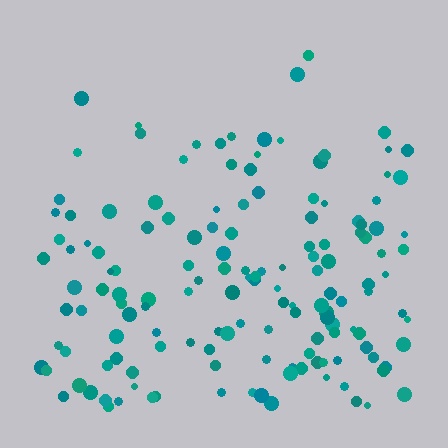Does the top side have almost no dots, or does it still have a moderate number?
Still a moderate number, just noticeably fewer than the bottom.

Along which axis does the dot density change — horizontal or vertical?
Vertical.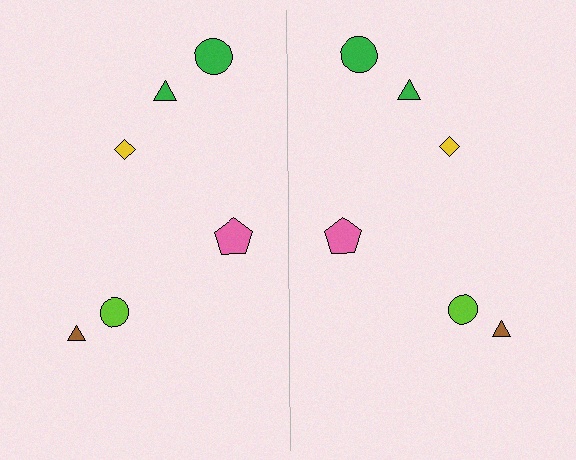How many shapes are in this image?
There are 12 shapes in this image.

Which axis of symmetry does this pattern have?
The pattern has a vertical axis of symmetry running through the center of the image.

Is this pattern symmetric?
Yes, this pattern has bilateral (reflection) symmetry.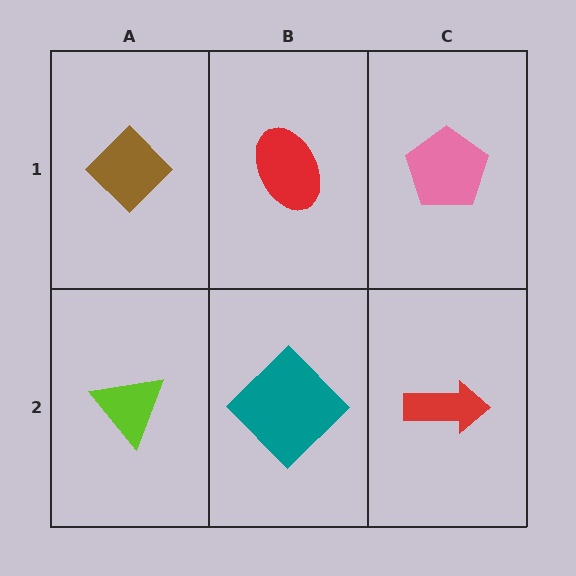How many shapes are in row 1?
3 shapes.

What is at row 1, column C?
A pink pentagon.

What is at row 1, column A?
A brown diamond.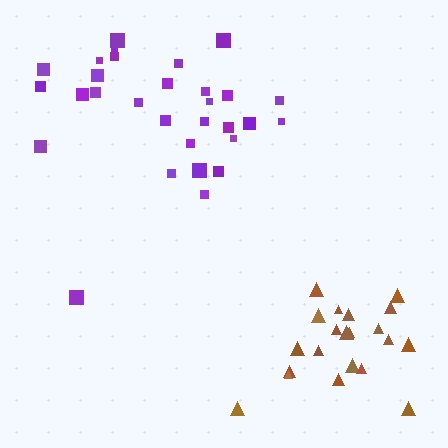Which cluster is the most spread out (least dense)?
Purple.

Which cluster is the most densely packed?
Brown.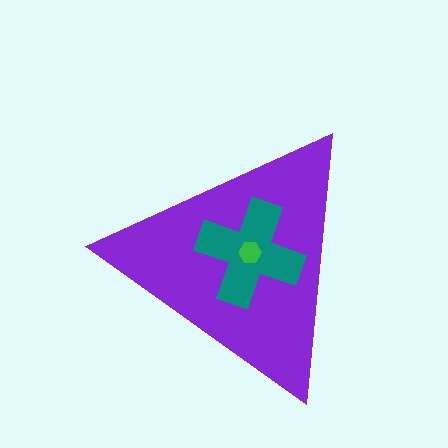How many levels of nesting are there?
3.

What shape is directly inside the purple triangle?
The teal cross.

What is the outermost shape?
The purple triangle.